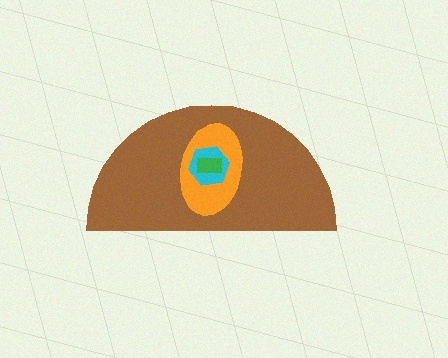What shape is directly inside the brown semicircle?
The orange ellipse.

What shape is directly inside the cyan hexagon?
The green rectangle.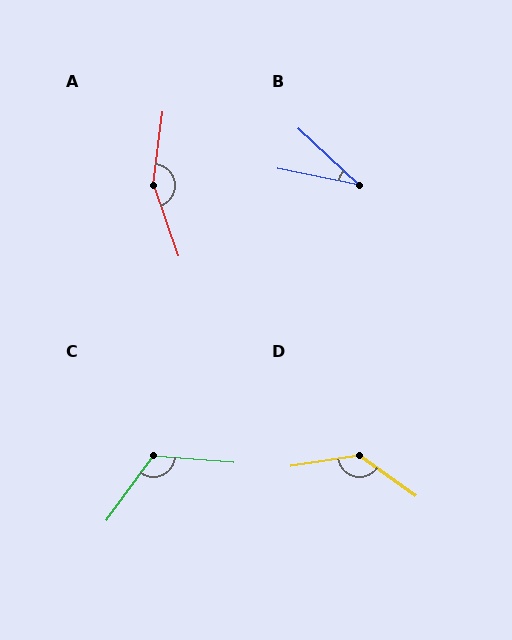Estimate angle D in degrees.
Approximately 136 degrees.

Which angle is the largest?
A, at approximately 154 degrees.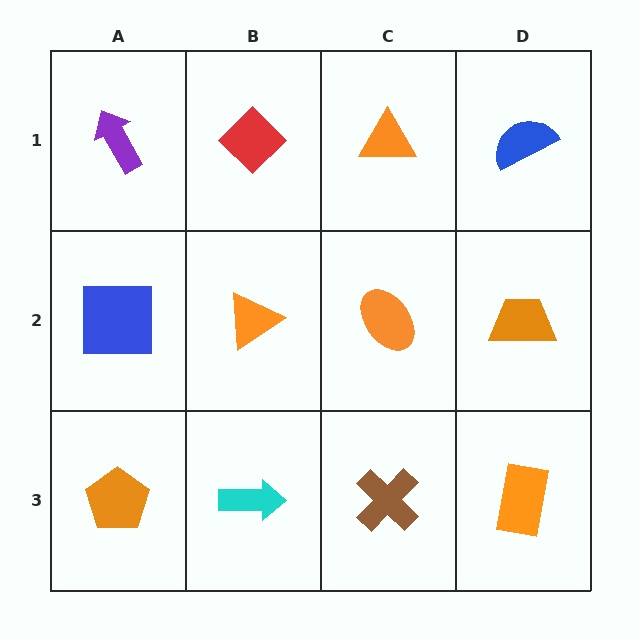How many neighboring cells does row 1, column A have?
2.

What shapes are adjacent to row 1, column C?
An orange ellipse (row 2, column C), a red diamond (row 1, column B), a blue semicircle (row 1, column D).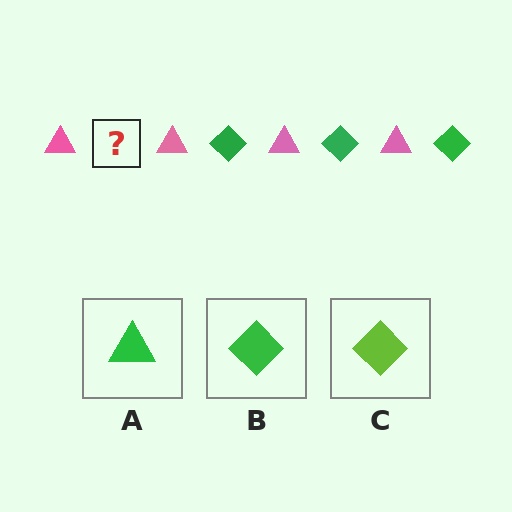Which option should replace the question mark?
Option B.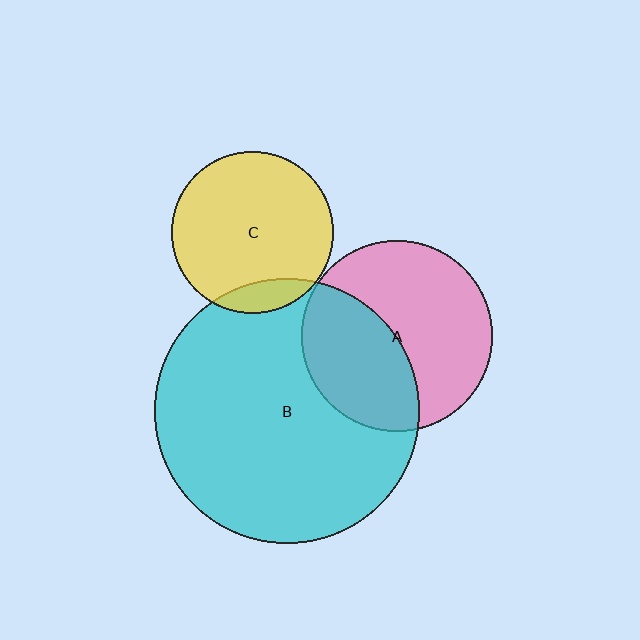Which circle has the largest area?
Circle B (cyan).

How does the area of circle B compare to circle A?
Approximately 1.9 times.